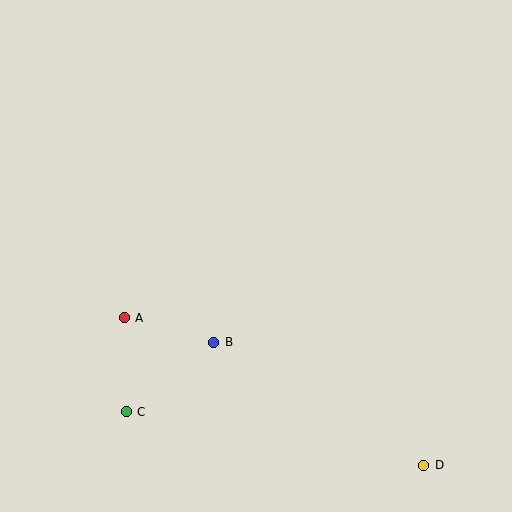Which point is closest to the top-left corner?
Point A is closest to the top-left corner.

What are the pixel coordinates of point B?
Point B is at (214, 342).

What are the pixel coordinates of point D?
Point D is at (424, 465).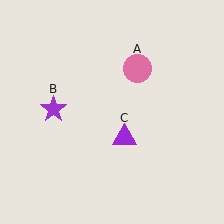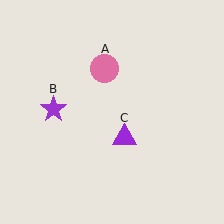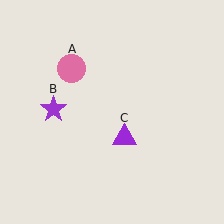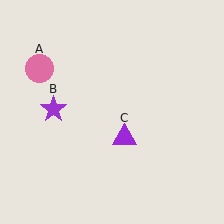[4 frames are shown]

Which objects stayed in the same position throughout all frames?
Purple star (object B) and purple triangle (object C) remained stationary.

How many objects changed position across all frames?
1 object changed position: pink circle (object A).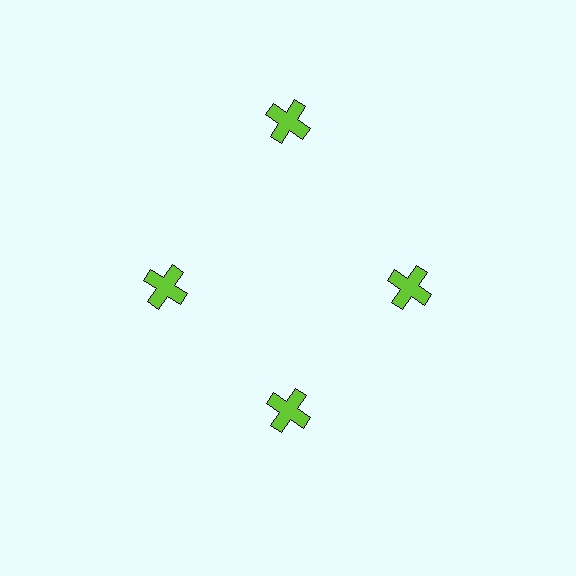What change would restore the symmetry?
The symmetry would be restored by moving it inward, back onto the ring so that all 4 crosses sit at equal angles and equal distance from the center.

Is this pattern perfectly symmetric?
No. The 4 lime crosses are arranged in a ring, but one element near the 12 o'clock position is pushed outward from the center, breaking the 4-fold rotational symmetry.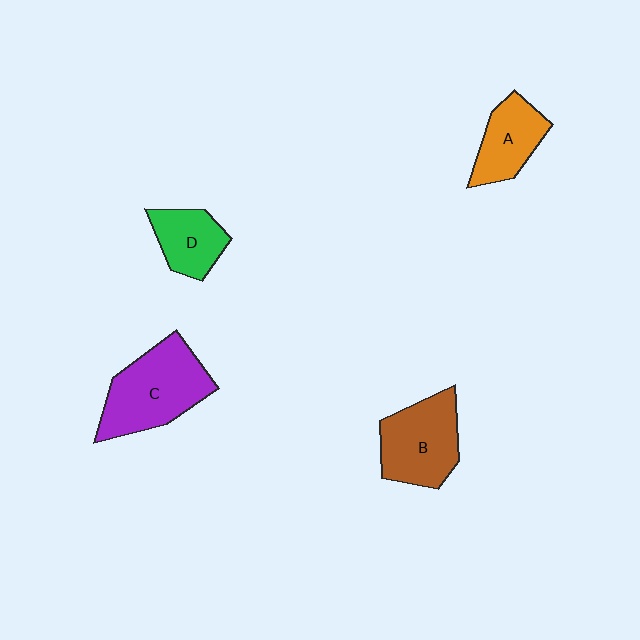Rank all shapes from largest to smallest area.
From largest to smallest: C (purple), B (brown), A (orange), D (green).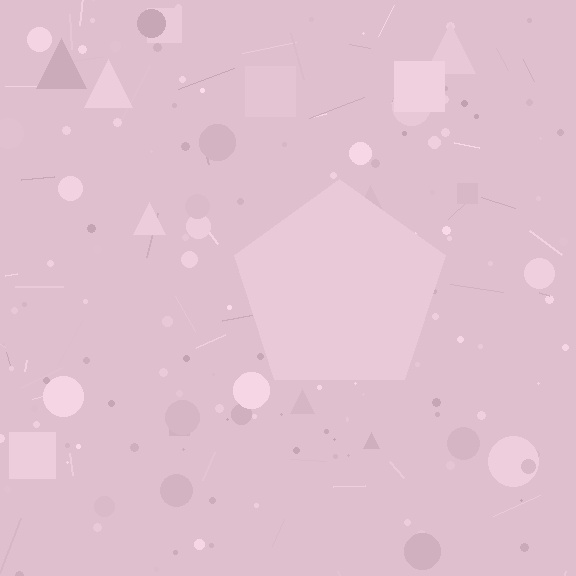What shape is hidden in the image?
A pentagon is hidden in the image.